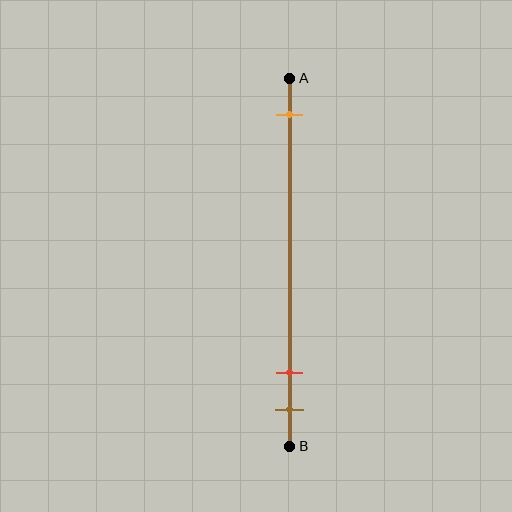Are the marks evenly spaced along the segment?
No, the marks are not evenly spaced.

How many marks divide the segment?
There are 3 marks dividing the segment.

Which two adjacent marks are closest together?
The red and brown marks are the closest adjacent pair.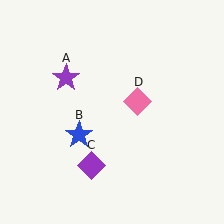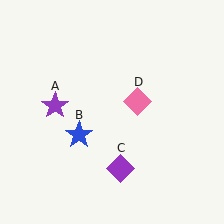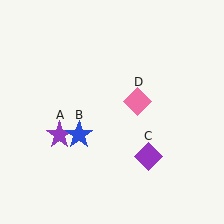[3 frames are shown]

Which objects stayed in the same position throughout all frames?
Blue star (object B) and pink diamond (object D) remained stationary.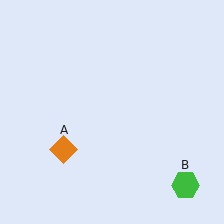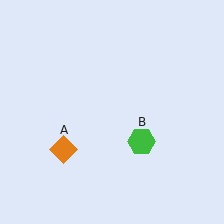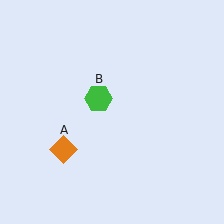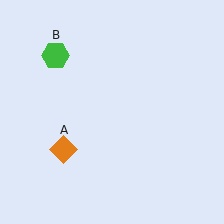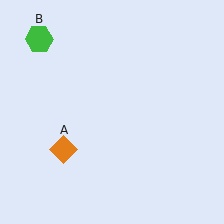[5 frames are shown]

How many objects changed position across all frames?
1 object changed position: green hexagon (object B).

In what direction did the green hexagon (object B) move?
The green hexagon (object B) moved up and to the left.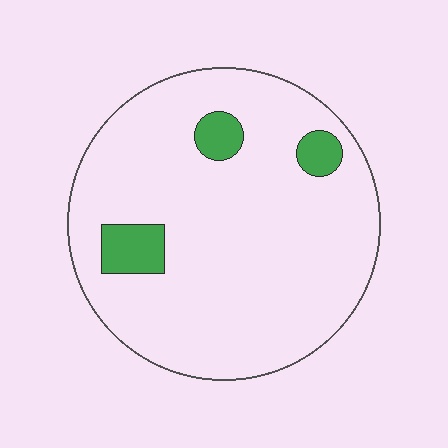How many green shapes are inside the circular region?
3.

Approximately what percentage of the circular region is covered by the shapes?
Approximately 10%.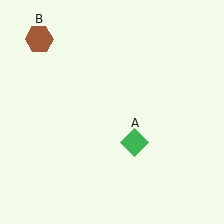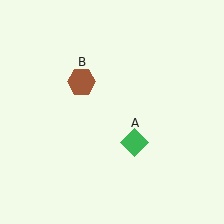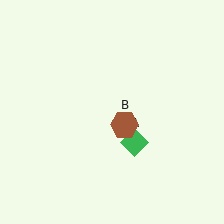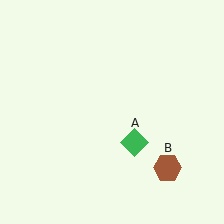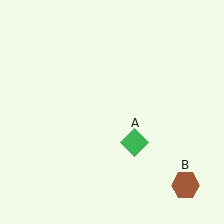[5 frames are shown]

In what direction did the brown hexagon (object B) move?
The brown hexagon (object B) moved down and to the right.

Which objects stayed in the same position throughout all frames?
Green diamond (object A) remained stationary.